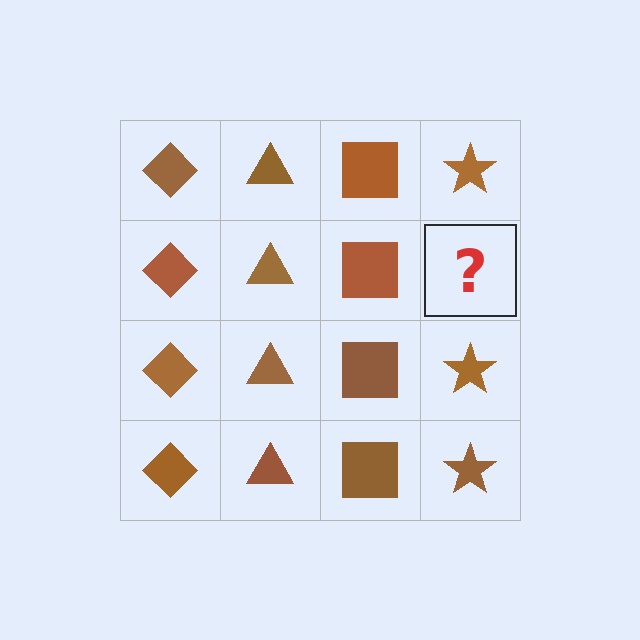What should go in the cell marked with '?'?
The missing cell should contain a brown star.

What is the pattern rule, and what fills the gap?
The rule is that each column has a consistent shape. The gap should be filled with a brown star.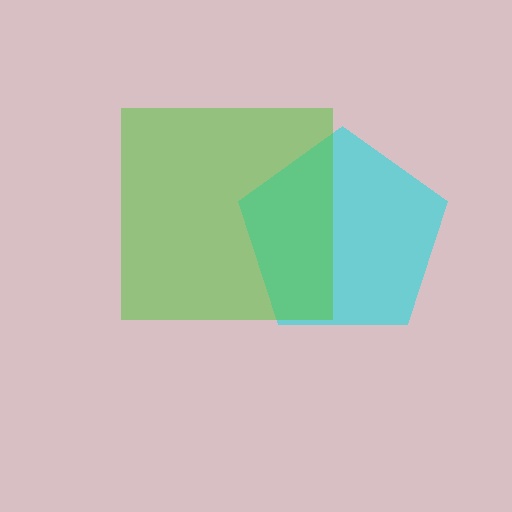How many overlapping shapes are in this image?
There are 2 overlapping shapes in the image.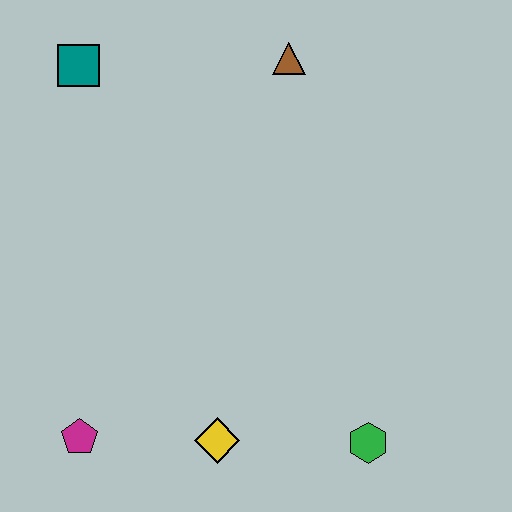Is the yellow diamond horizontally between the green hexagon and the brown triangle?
No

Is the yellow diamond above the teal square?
No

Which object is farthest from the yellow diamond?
The teal square is farthest from the yellow diamond.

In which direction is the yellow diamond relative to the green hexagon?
The yellow diamond is to the left of the green hexagon.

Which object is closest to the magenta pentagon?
The yellow diamond is closest to the magenta pentagon.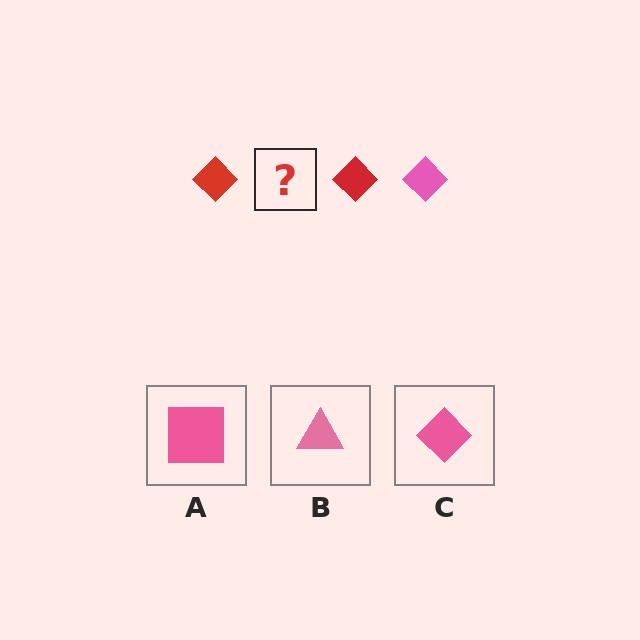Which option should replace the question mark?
Option C.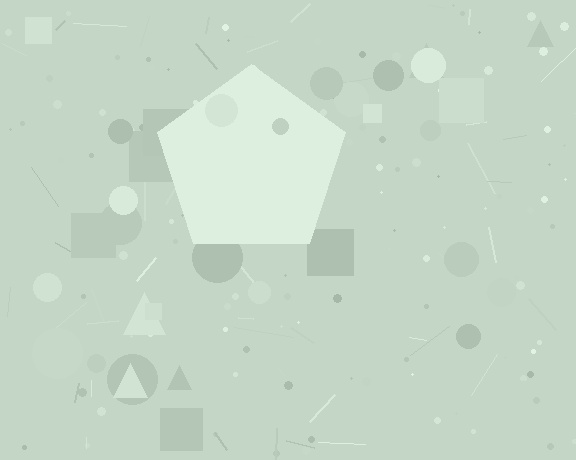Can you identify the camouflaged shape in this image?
The camouflaged shape is a pentagon.